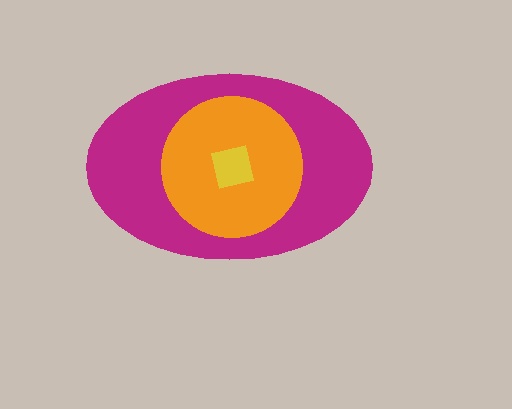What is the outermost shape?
The magenta ellipse.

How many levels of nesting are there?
3.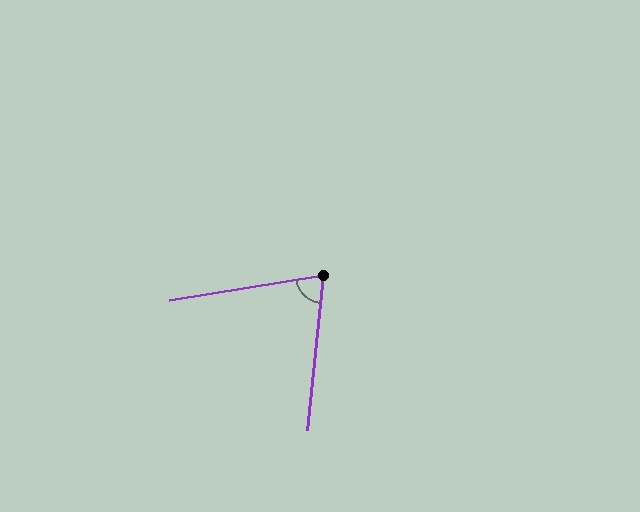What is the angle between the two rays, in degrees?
Approximately 75 degrees.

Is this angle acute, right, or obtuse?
It is acute.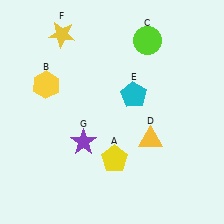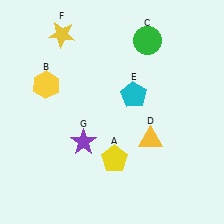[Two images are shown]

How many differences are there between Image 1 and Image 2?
There is 1 difference between the two images.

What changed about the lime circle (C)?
In Image 1, C is lime. In Image 2, it changed to green.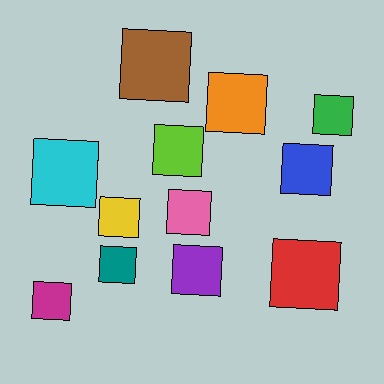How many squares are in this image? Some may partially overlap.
There are 12 squares.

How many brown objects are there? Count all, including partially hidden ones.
There is 1 brown object.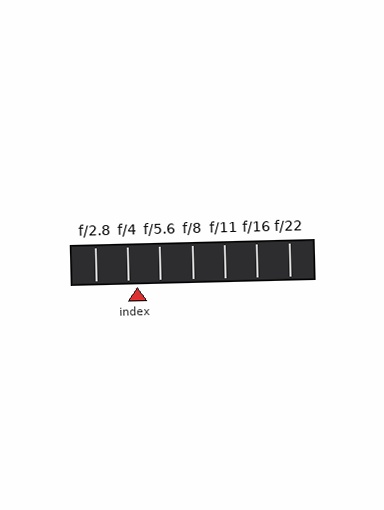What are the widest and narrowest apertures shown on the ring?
The widest aperture shown is f/2.8 and the narrowest is f/22.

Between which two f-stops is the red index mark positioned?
The index mark is between f/4 and f/5.6.